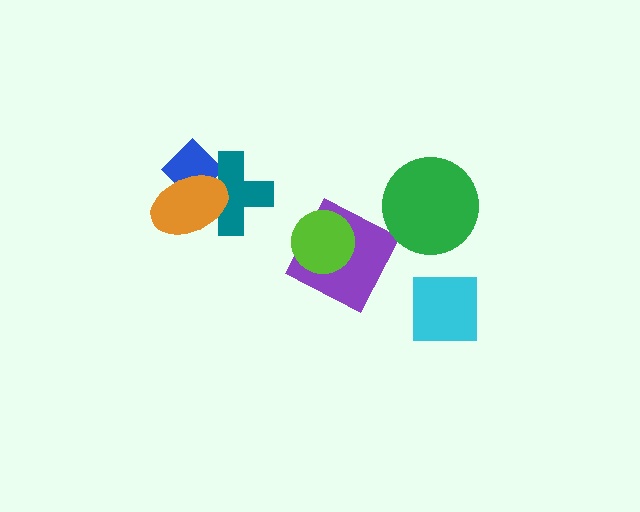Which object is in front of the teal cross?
The orange ellipse is in front of the teal cross.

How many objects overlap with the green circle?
0 objects overlap with the green circle.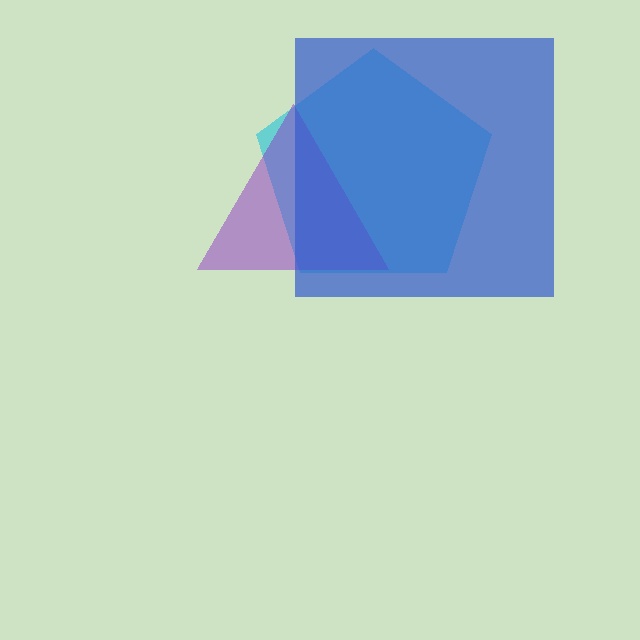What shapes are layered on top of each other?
The layered shapes are: a cyan pentagon, a purple triangle, a blue square.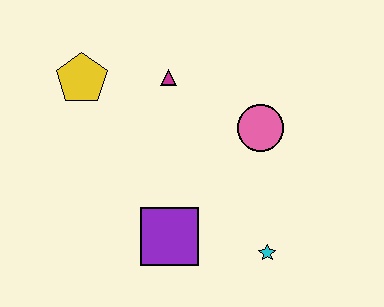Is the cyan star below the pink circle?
Yes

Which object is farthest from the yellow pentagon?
The cyan star is farthest from the yellow pentagon.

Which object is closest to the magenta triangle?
The yellow pentagon is closest to the magenta triangle.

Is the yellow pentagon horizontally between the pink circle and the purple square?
No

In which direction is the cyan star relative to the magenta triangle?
The cyan star is below the magenta triangle.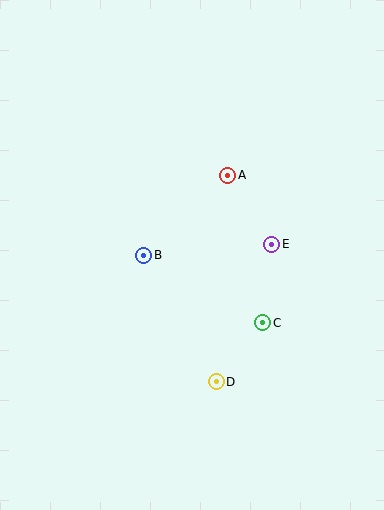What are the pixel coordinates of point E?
Point E is at (272, 244).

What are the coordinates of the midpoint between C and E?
The midpoint between C and E is at (267, 284).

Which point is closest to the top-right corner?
Point A is closest to the top-right corner.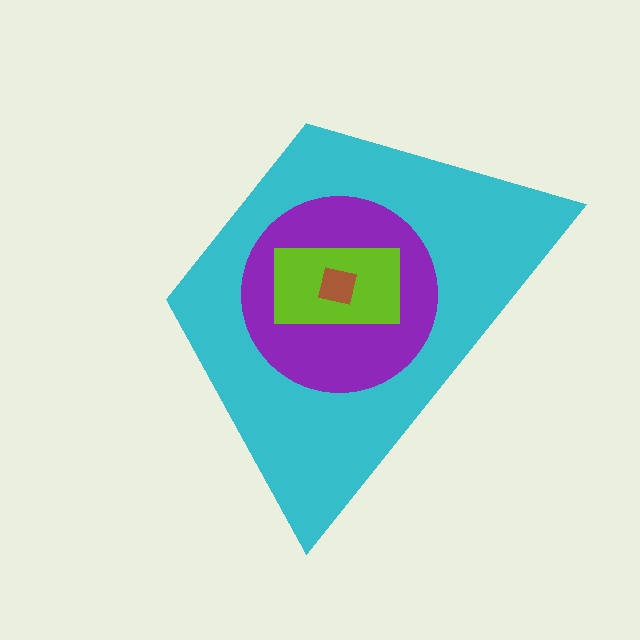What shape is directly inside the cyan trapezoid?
The purple circle.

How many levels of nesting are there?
4.